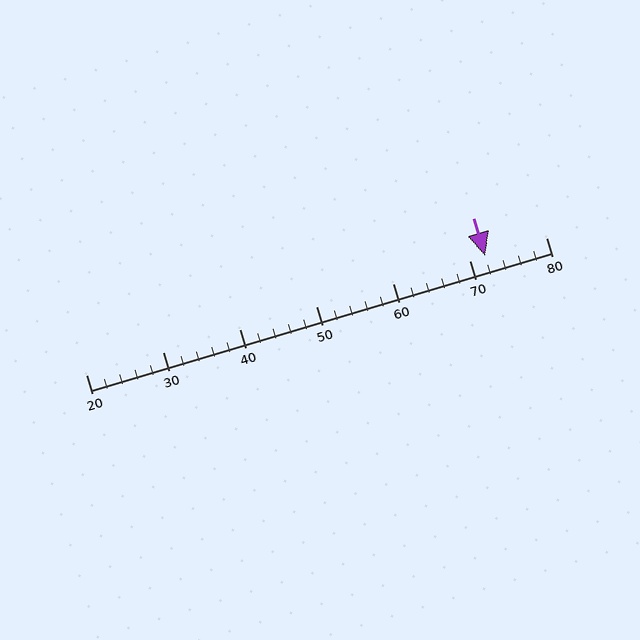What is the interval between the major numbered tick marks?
The major tick marks are spaced 10 units apart.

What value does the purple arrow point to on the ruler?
The purple arrow points to approximately 72.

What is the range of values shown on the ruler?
The ruler shows values from 20 to 80.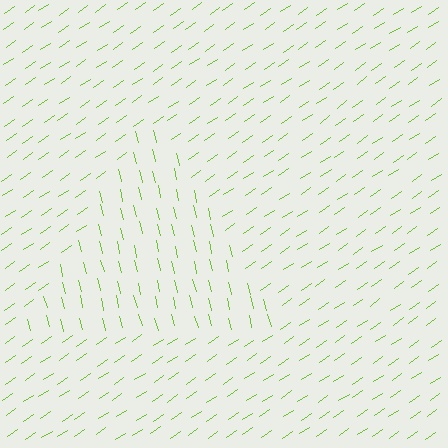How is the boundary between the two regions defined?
The boundary is defined purely by a change in line orientation (approximately 69 degrees difference). All lines are the same color and thickness.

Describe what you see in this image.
The image is filled with small lime line segments. A triangle region in the image has lines oriented differently from the surrounding lines, creating a visible texture boundary.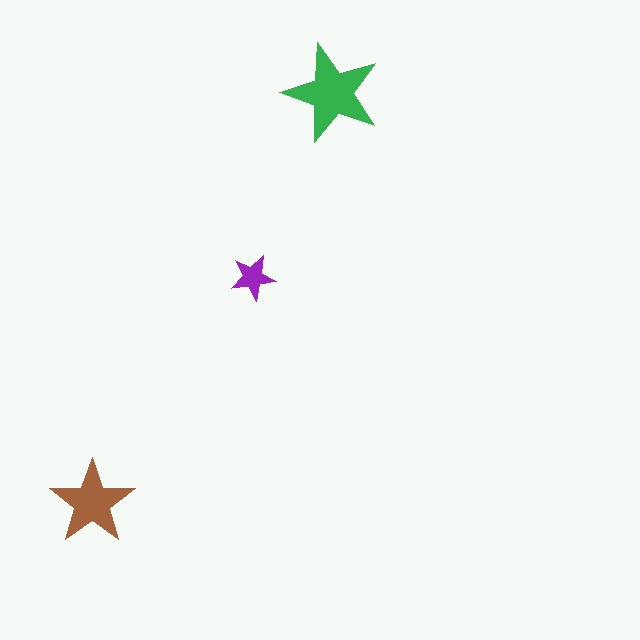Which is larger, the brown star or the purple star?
The brown one.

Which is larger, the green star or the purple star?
The green one.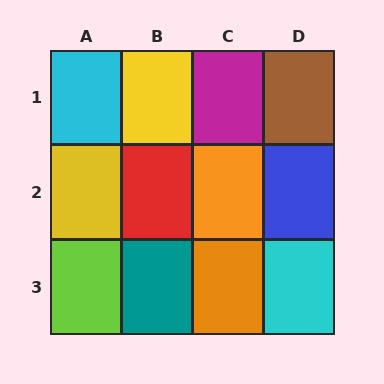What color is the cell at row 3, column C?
Orange.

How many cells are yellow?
2 cells are yellow.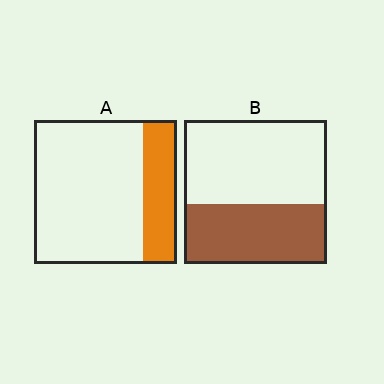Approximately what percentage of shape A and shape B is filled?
A is approximately 25% and B is approximately 40%.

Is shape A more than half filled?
No.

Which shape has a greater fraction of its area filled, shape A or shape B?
Shape B.